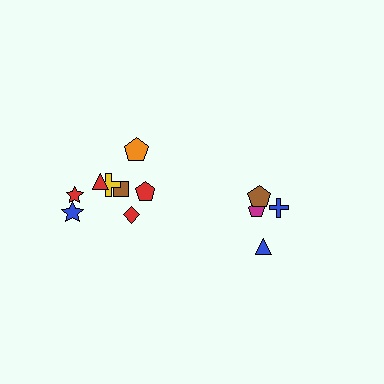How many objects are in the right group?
There are 4 objects.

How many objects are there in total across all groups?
There are 12 objects.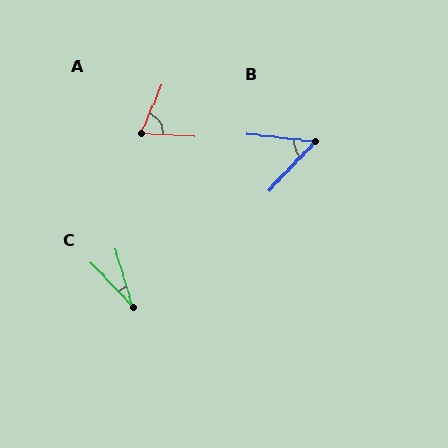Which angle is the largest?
A, at approximately 68 degrees.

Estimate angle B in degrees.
Approximately 53 degrees.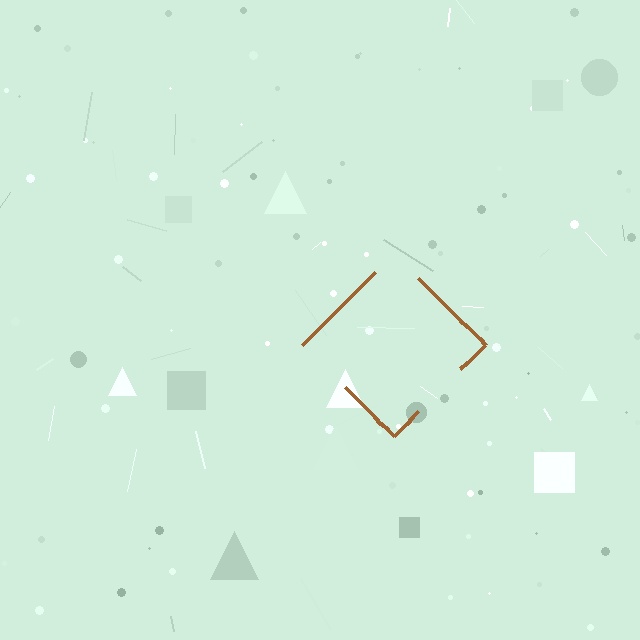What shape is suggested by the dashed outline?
The dashed outline suggests a diamond.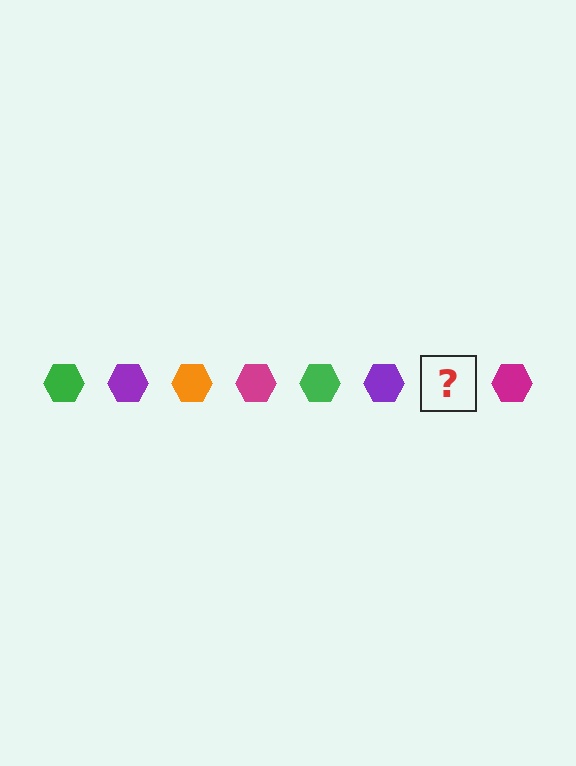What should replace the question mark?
The question mark should be replaced with an orange hexagon.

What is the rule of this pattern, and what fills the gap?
The rule is that the pattern cycles through green, purple, orange, magenta hexagons. The gap should be filled with an orange hexagon.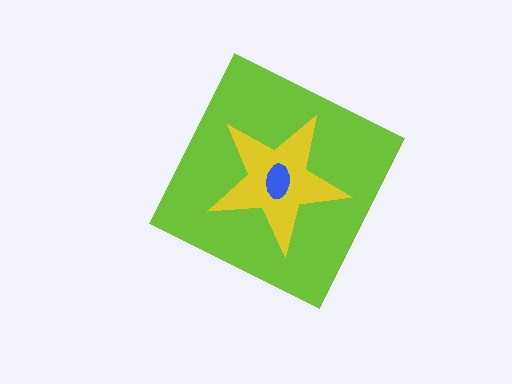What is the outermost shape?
The lime diamond.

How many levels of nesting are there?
3.